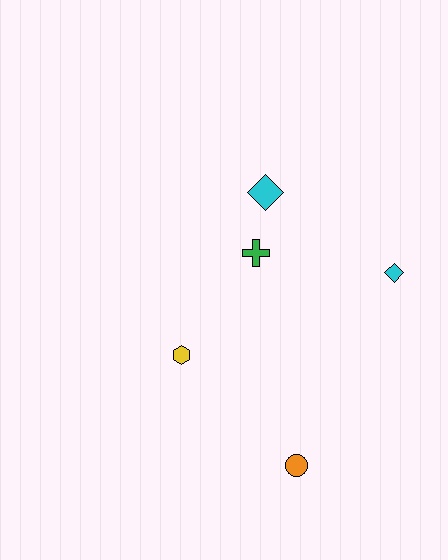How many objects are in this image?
There are 5 objects.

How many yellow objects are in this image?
There is 1 yellow object.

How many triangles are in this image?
There are no triangles.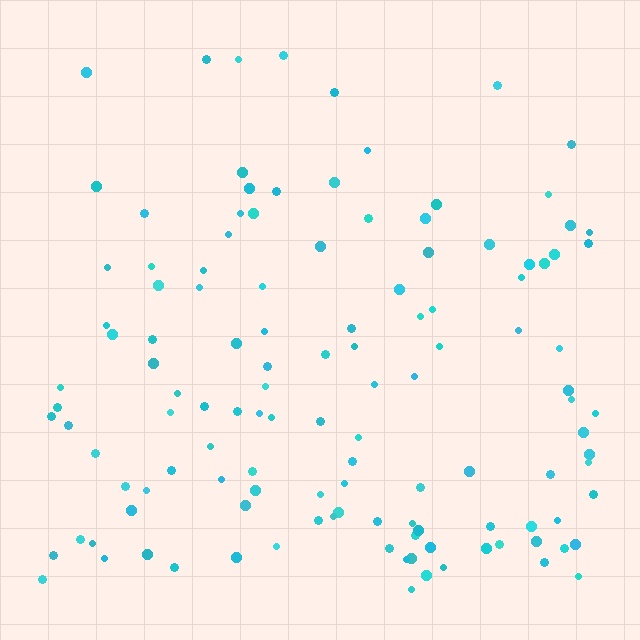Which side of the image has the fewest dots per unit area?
The top.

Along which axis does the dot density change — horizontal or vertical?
Vertical.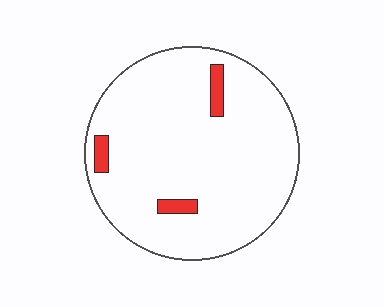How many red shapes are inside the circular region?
3.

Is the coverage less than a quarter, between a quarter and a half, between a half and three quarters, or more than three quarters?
Less than a quarter.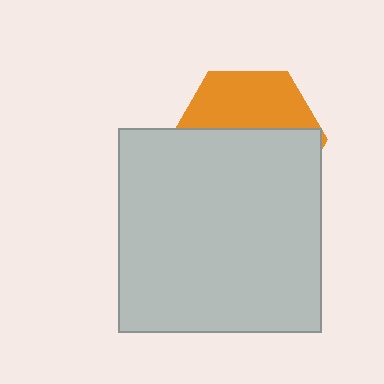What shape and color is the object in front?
The object in front is a light gray square.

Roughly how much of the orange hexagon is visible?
A small part of it is visible (roughly 39%).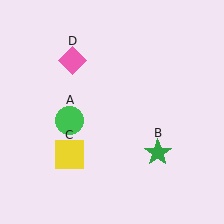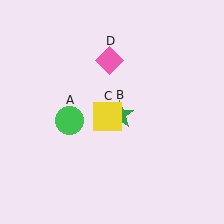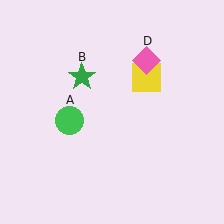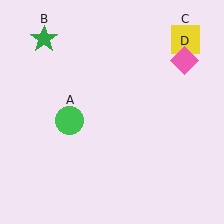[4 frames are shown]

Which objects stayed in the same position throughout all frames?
Green circle (object A) remained stationary.